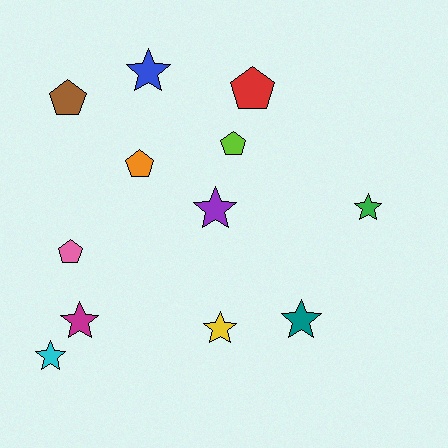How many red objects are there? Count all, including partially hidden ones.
There is 1 red object.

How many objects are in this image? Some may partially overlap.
There are 12 objects.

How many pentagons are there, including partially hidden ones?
There are 5 pentagons.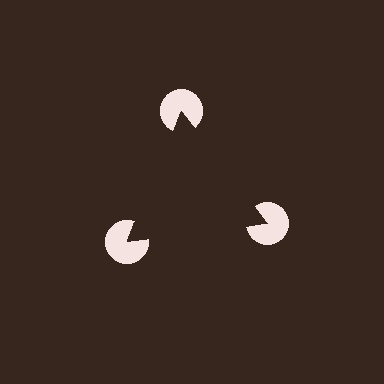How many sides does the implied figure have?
3 sides.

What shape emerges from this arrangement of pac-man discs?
An illusory triangle — its edges are inferred from the aligned wedge cuts in the pac-man discs, not physically drawn.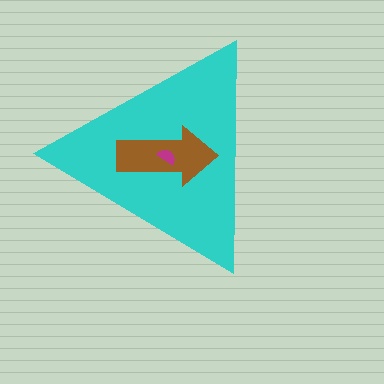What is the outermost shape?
The cyan triangle.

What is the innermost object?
The magenta semicircle.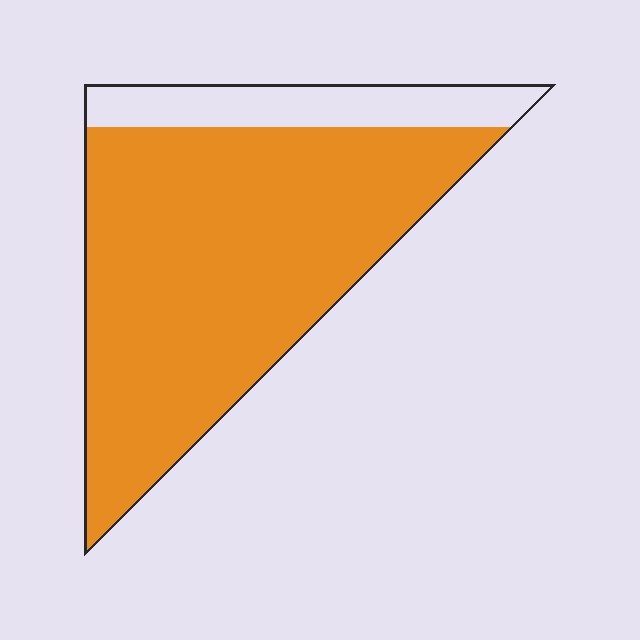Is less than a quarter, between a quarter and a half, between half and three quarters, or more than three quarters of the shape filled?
More than three quarters.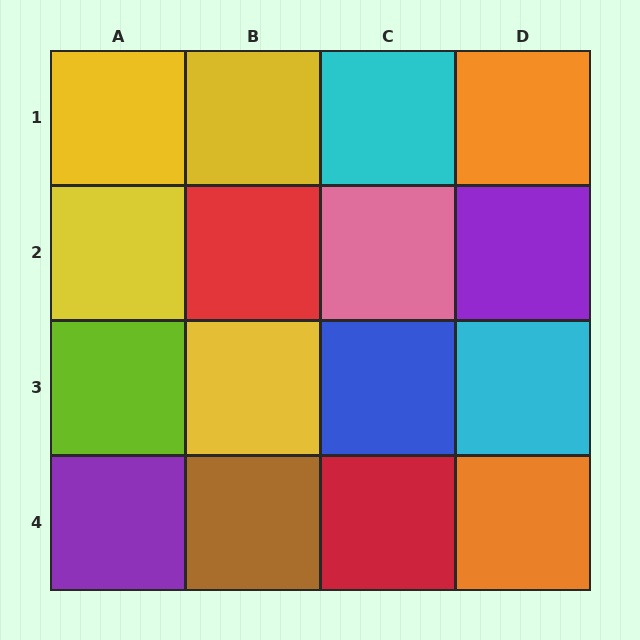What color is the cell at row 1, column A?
Yellow.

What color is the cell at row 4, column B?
Brown.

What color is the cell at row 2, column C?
Pink.